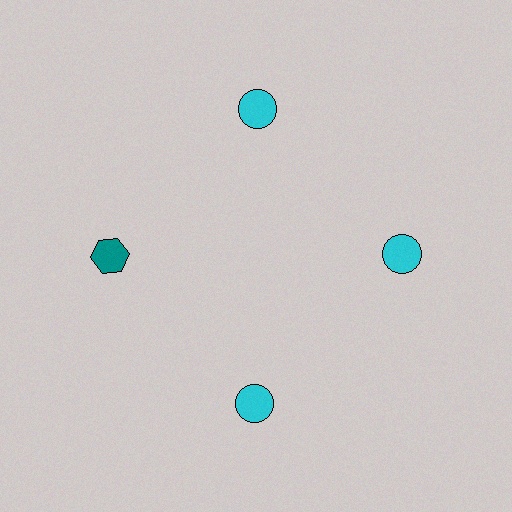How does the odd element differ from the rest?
It differs in both color (teal instead of cyan) and shape (hexagon instead of circle).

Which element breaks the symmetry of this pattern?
The teal hexagon at roughly the 9 o'clock position breaks the symmetry. All other shapes are cyan circles.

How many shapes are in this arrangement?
There are 4 shapes arranged in a ring pattern.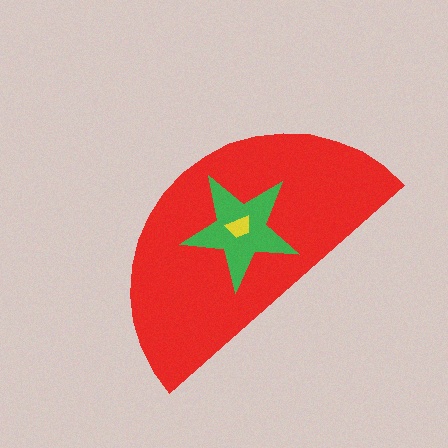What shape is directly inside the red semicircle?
The green star.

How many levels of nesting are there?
3.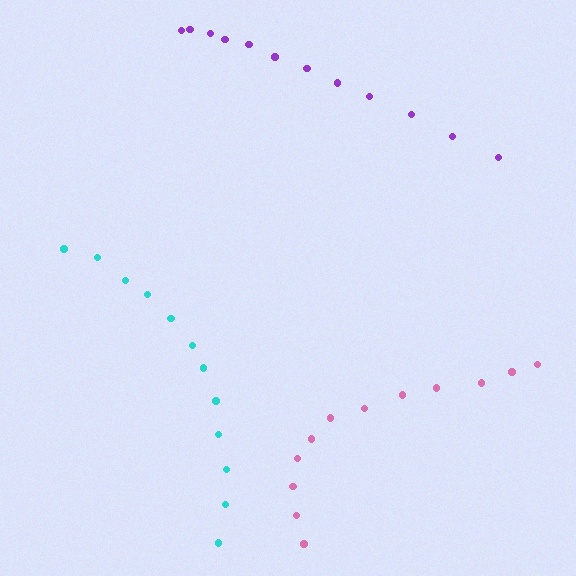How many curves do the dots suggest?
There are 3 distinct paths.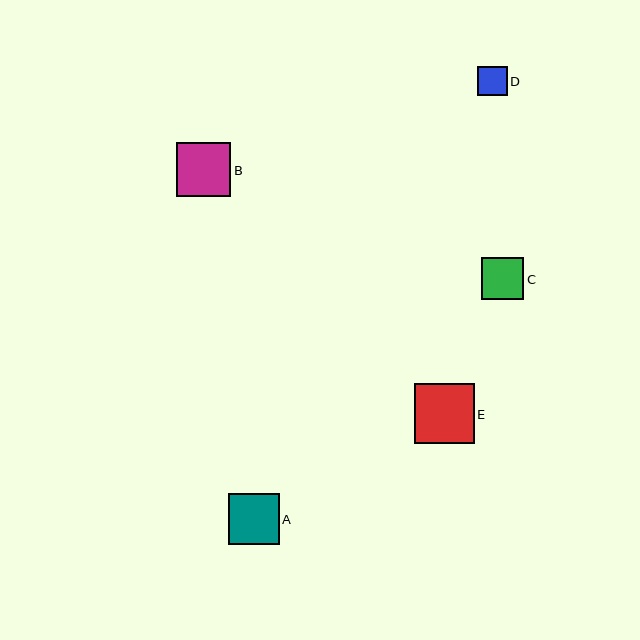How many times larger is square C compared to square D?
Square C is approximately 1.4 times the size of square D.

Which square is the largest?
Square E is the largest with a size of approximately 60 pixels.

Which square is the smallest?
Square D is the smallest with a size of approximately 29 pixels.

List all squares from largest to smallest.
From largest to smallest: E, B, A, C, D.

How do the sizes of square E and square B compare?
Square E and square B are approximately the same size.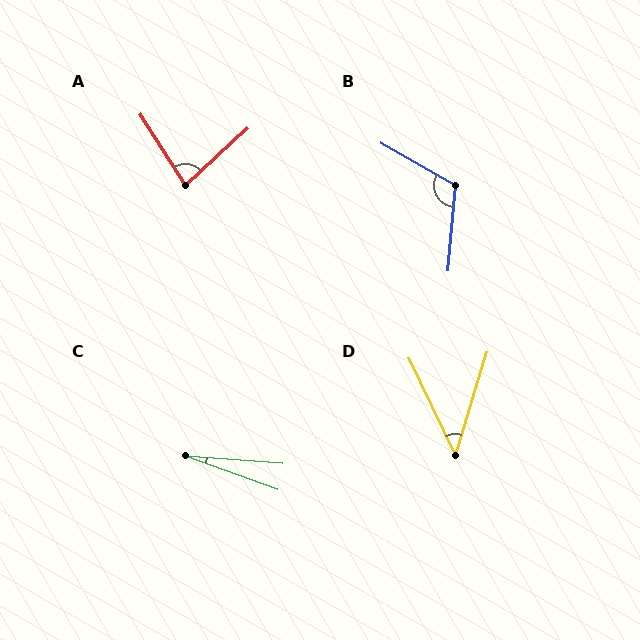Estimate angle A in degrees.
Approximately 80 degrees.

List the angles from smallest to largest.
C (15°), D (43°), A (80°), B (115°).